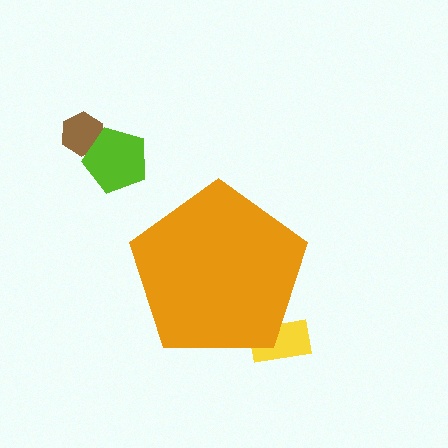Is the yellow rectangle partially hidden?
Yes, the yellow rectangle is partially hidden behind the orange pentagon.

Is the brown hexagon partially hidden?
No, the brown hexagon is fully visible.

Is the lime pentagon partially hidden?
No, the lime pentagon is fully visible.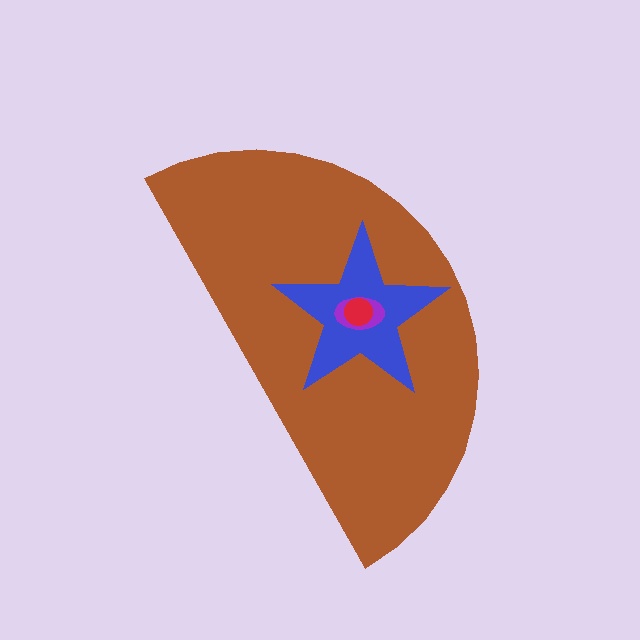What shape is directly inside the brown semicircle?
The blue star.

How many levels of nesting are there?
4.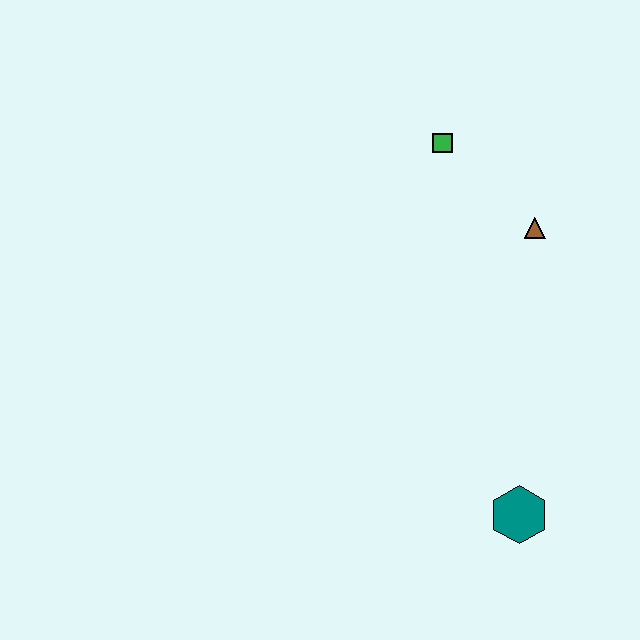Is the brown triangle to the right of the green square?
Yes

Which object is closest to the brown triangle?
The green square is closest to the brown triangle.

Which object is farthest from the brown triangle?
The teal hexagon is farthest from the brown triangle.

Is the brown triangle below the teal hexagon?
No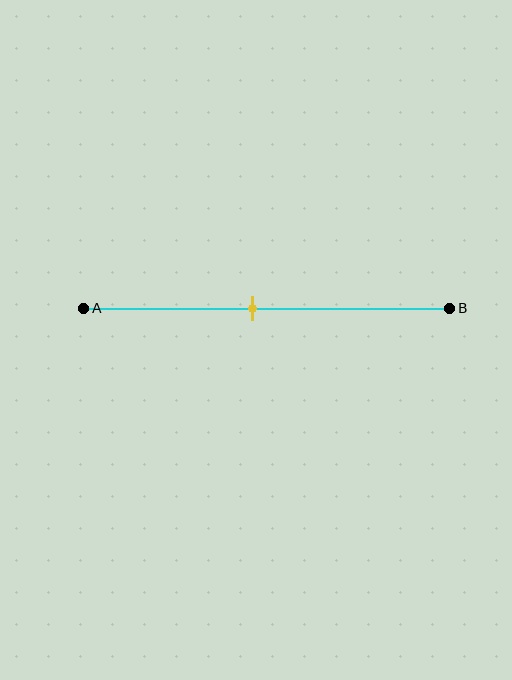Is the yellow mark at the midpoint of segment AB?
No, the mark is at about 45% from A, not at the 50% midpoint.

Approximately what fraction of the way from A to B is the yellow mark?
The yellow mark is approximately 45% of the way from A to B.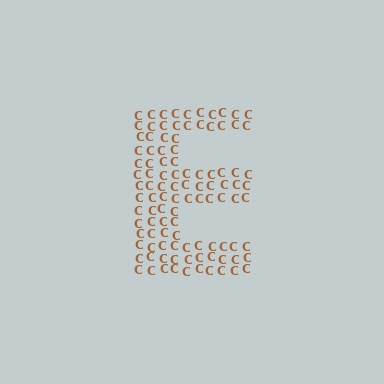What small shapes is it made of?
It is made of small letter C's.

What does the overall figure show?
The overall figure shows the letter E.